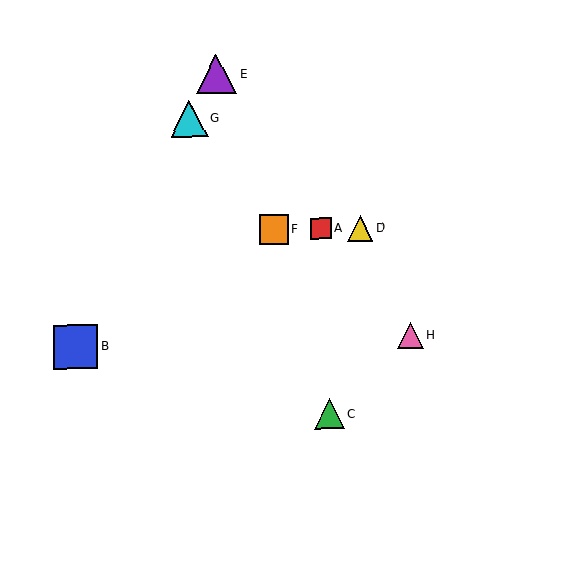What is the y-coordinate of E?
Object E is at y≈74.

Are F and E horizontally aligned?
No, F is at y≈230 and E is at y≈74.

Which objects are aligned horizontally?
Objects A, D, F are aligned horizontally.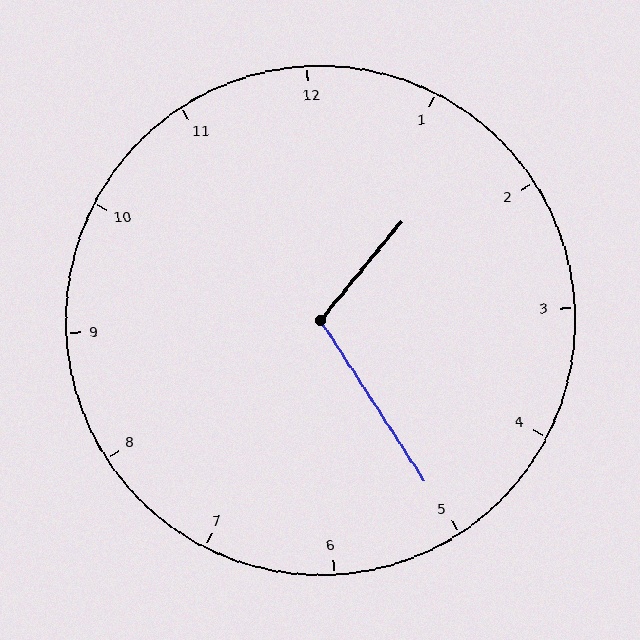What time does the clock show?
1:25.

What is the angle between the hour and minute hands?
Approximately 108 degrees.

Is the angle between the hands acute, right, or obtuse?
It is obtuse.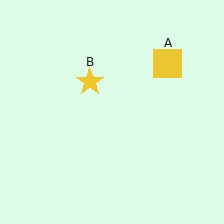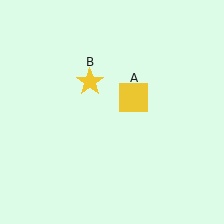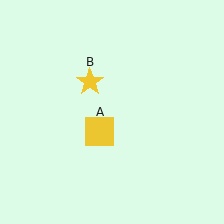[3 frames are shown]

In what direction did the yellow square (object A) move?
The yellow square (object A) moved down and to the left.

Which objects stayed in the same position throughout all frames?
Yellow star (object B) remained stationary.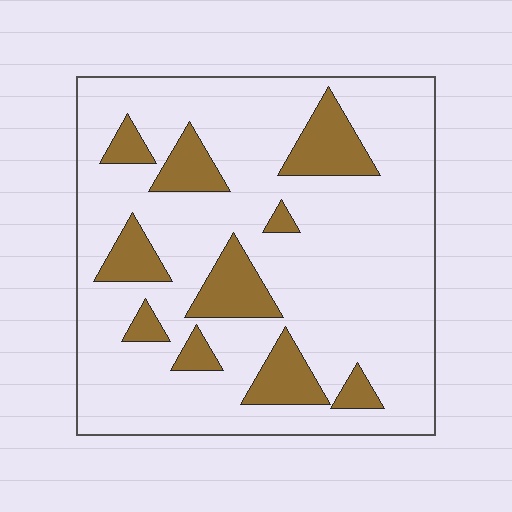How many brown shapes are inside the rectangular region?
10.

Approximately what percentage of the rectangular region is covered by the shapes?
Approximately 20%.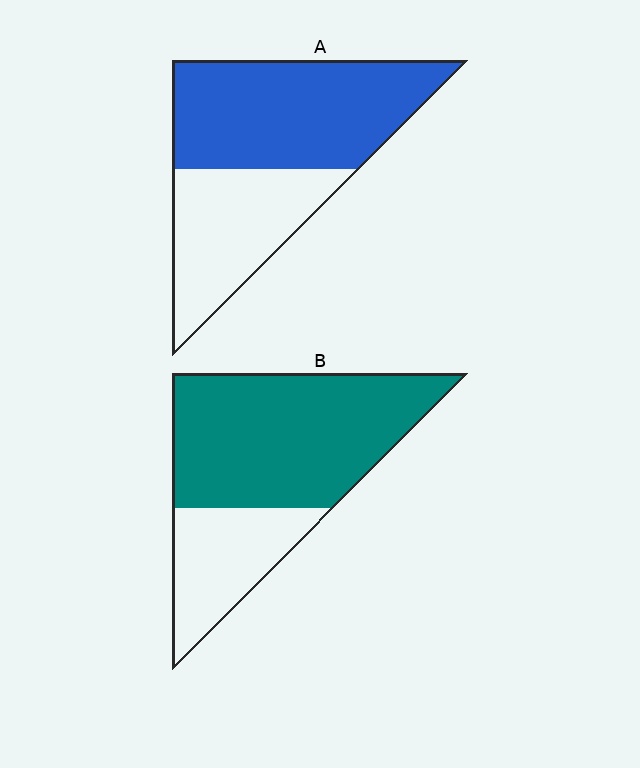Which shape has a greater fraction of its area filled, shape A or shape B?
Shape B.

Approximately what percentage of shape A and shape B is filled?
A is approximately 60% and B is approximately 70%.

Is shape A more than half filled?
Yes.